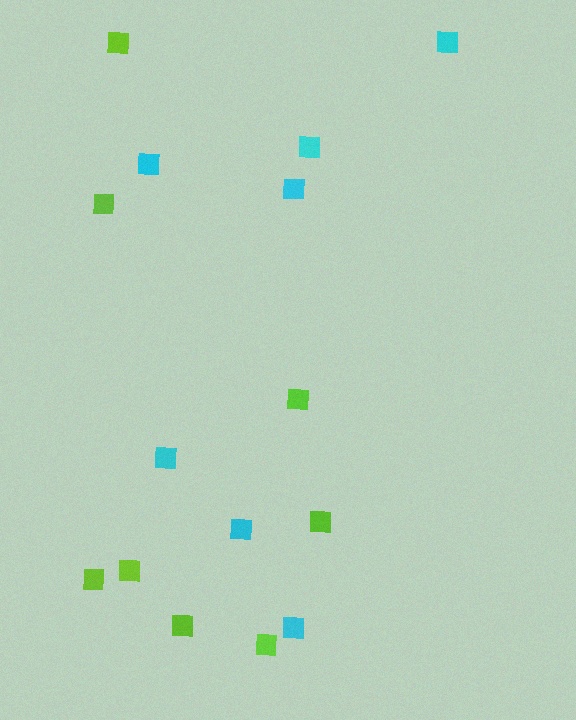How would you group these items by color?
There are 2 groups: one group of lime squares (8) and one group of cyan squares (7).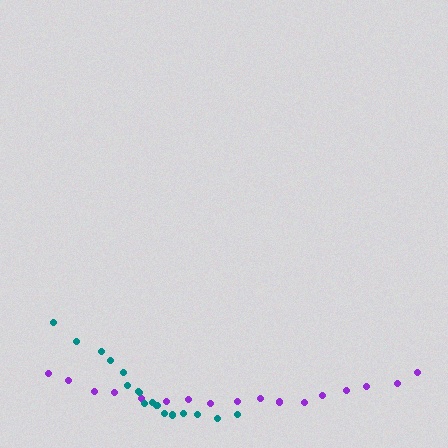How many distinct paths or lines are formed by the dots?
There are 2 distinct paths.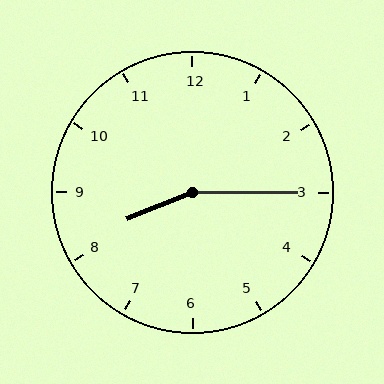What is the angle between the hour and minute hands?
Approximately 158 degrees.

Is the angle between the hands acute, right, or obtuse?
It is obtuse.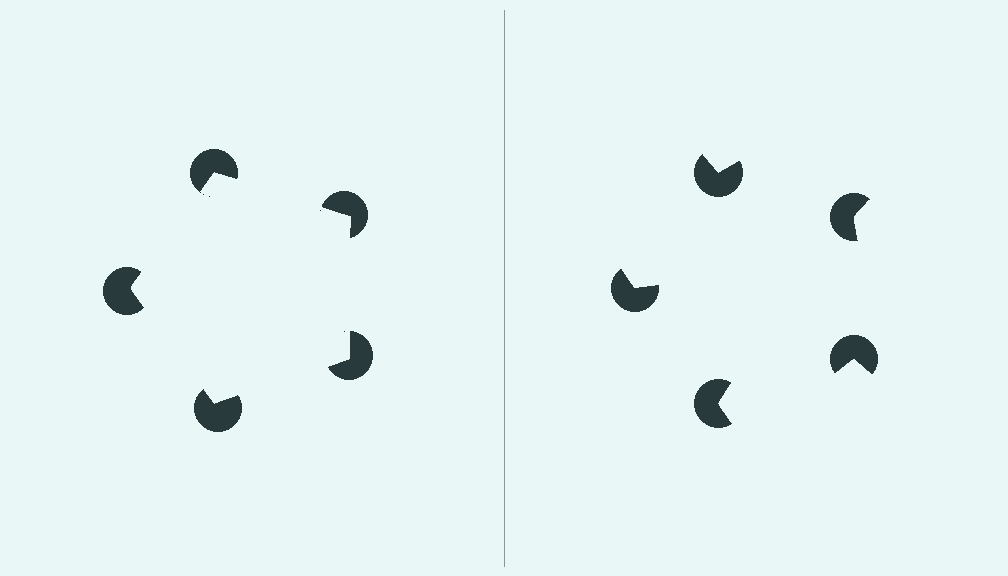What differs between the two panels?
The pac-man discs are positioned identically on both sides; only the wedge orientations differ. On the left they align to a pentagon; on the right they are misaligned.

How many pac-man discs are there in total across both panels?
10 — 5 on each side.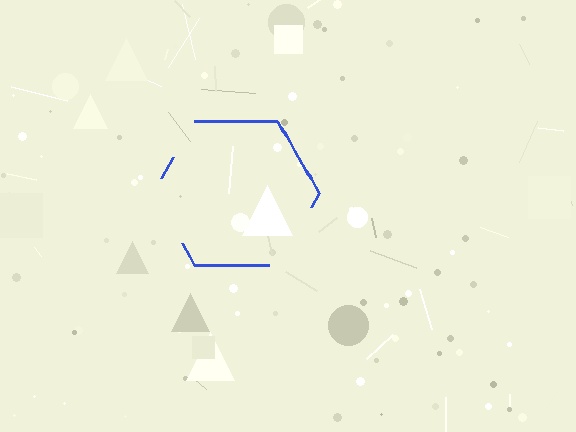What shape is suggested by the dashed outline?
The dashed outline suggests a hexagon.